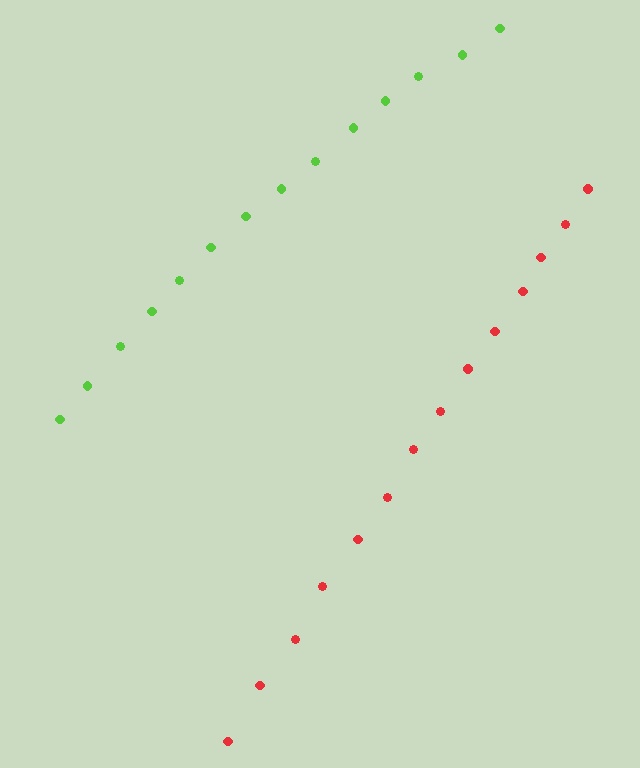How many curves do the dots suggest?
There are 2 distinct paths.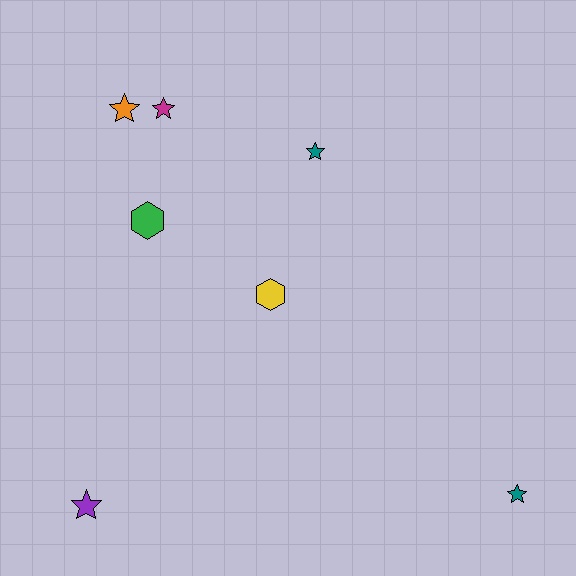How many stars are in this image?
There are 5 stars.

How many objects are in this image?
There are 7 objects.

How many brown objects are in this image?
There are no brown objects.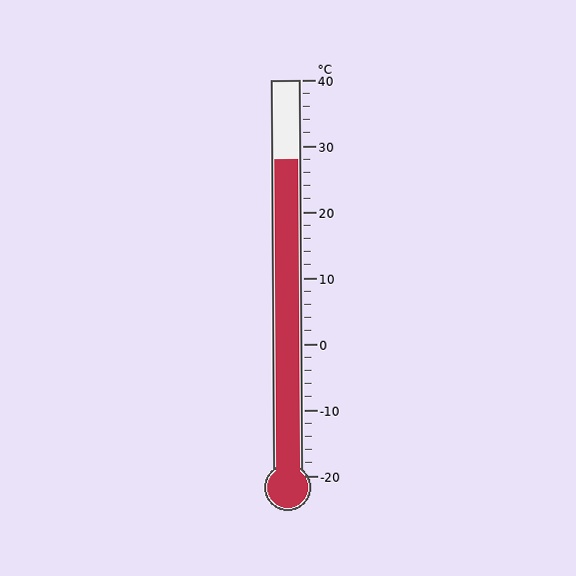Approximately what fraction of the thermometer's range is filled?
The thermometer is filled to approximately 80% of its range.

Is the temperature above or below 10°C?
The temperature is above 10°C.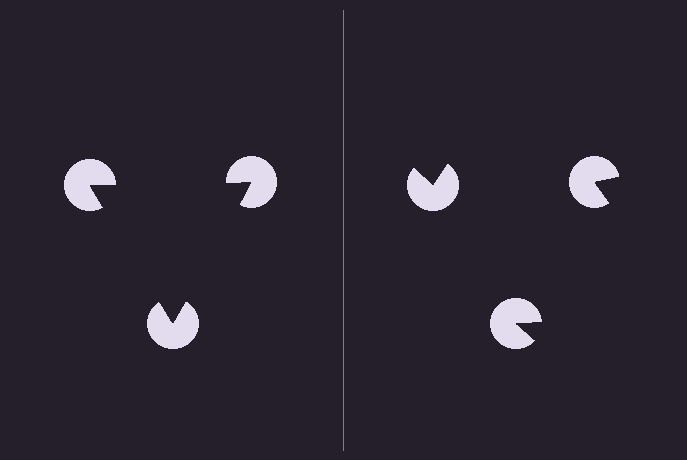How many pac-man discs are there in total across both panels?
6 — 3 on each side.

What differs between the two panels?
The pac-man discs are positioned identically on both sides; only the wedge orientations differ. On the left they align to a triangle; on the right they are misaligned.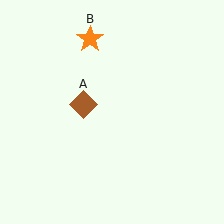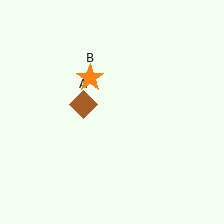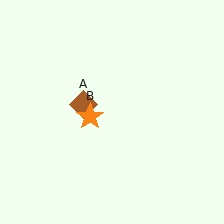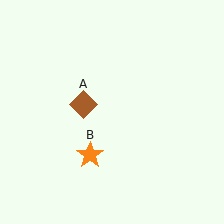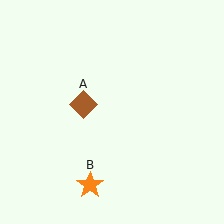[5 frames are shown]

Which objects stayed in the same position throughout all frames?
Brown diamond (object A) remained stationary.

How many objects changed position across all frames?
1 object changed position: orange star (object B).